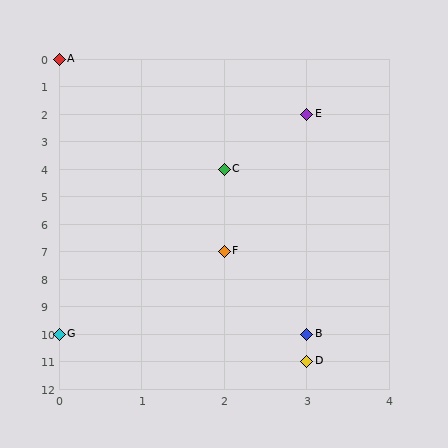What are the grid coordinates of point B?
Point B is at grid coordinates (3, 10).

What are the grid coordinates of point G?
Point G is at grid coordinates (0, 10).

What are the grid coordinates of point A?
Point A is at grid coordinates (0, 0).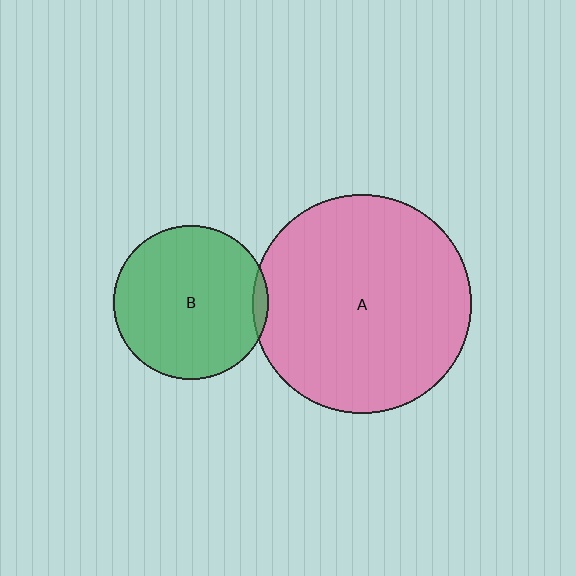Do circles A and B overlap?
Yes.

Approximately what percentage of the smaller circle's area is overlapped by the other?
Approximately 5%.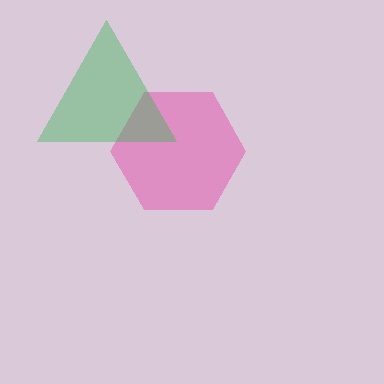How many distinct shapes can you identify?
There are 2 distinct shapes: a pink hexagon, a green triangle.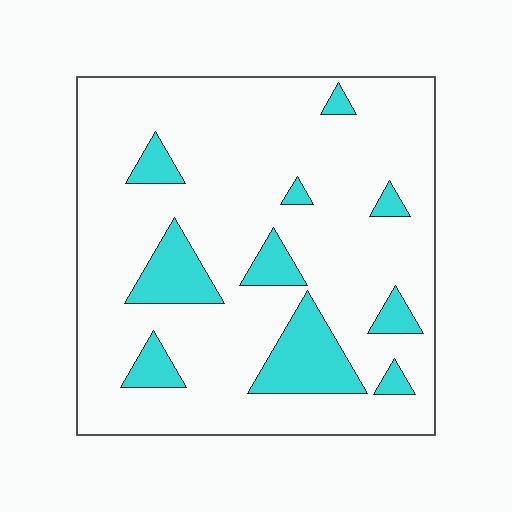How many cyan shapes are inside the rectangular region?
10.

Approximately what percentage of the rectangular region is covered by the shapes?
Approximately 15%.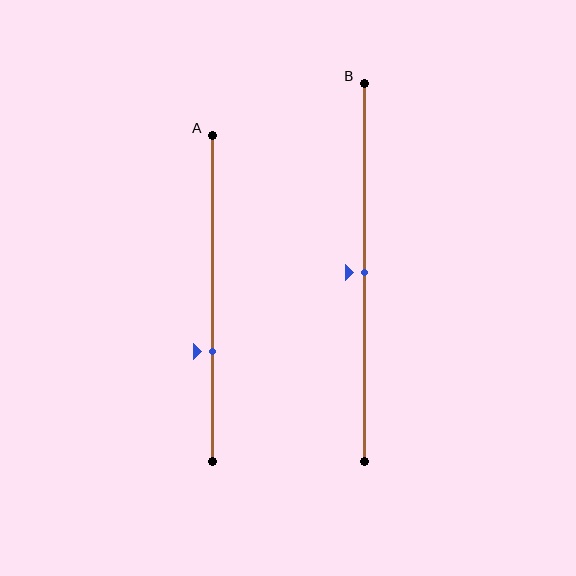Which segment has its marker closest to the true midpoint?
Segment B has its marker closest to the true midpoint.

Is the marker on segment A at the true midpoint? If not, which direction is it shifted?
No, the marker on segment A is shifted downward by about 16% of the segment length.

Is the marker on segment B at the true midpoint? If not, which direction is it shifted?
Yes, the marker on segment B is at the true midpoint.